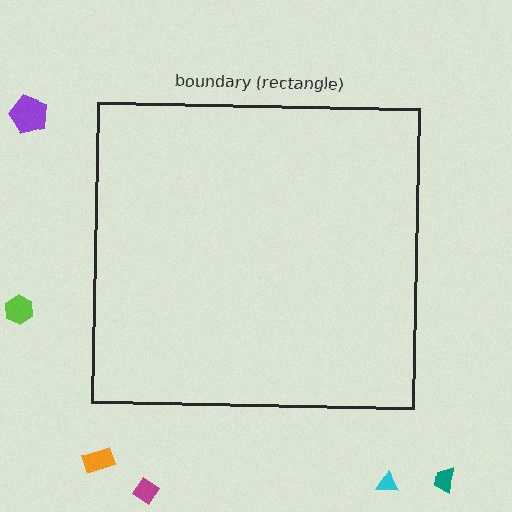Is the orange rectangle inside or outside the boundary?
Outside.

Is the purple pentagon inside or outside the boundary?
Outside.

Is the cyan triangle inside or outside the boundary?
Outside.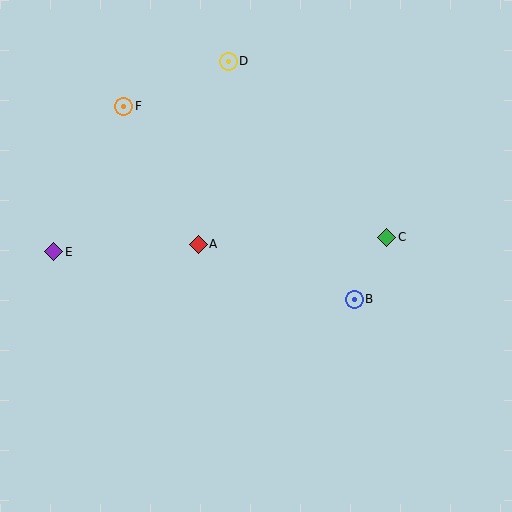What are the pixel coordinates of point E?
Point E is at (54, 252).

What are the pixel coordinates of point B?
Point B is at (354, 299).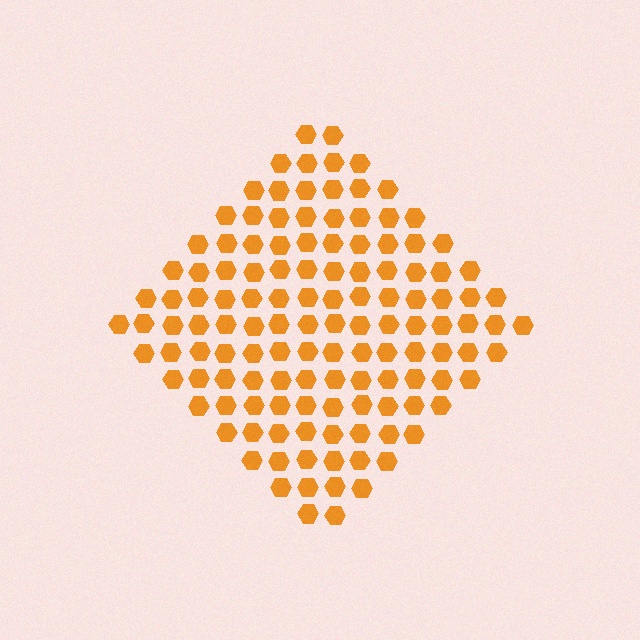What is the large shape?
The large shape is a diamond.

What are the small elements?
The small elements are hexagons.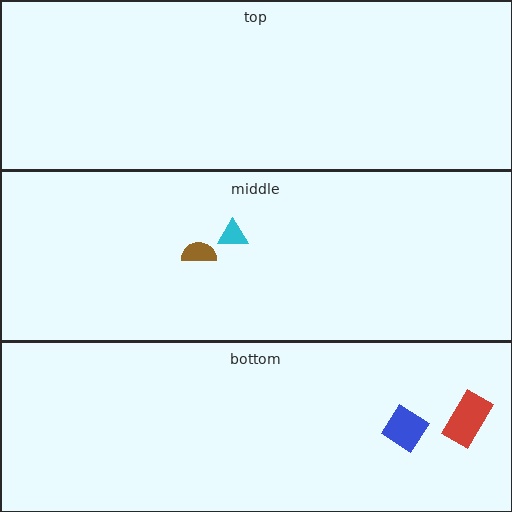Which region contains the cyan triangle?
The middle region.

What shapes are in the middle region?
The brown semicircle, the cyan triangle.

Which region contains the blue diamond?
The bottom region.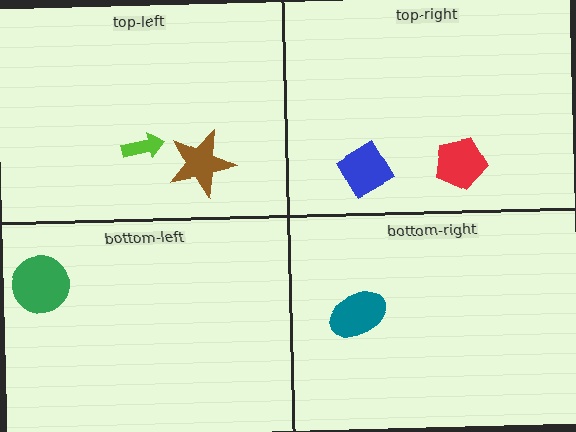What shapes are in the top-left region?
The lime arrow, the brown star.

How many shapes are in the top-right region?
2.